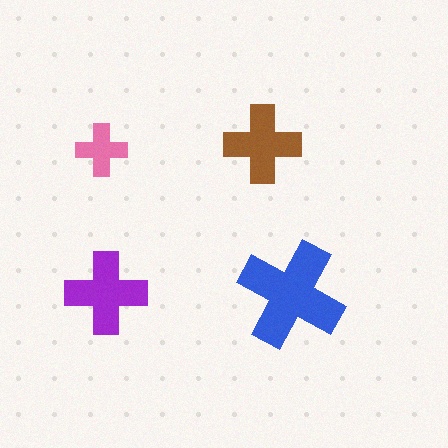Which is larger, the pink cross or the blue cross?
The blue one.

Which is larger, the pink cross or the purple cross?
The purple one.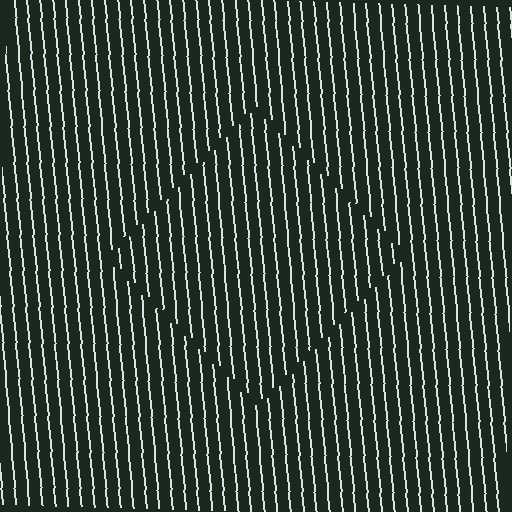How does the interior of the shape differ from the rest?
The interior of the shape contains the same grating, shifted by half a period — the contour is defined by the phase discontinuity where line-ends from the inner and outer gratings abut.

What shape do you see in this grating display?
An illusory square. The interior of the shape contains the same grating, shifted by half a period — the contour is defined by the phase discontinuity where line-ends from the inner and outer gratings abut.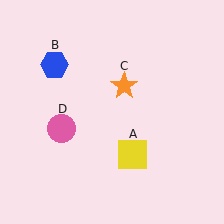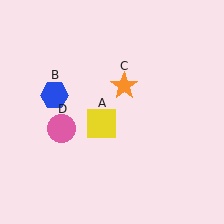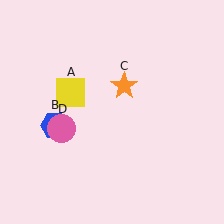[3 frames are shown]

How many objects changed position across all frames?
2 objects changed position: yellow square (object A), blue hexagon (object B).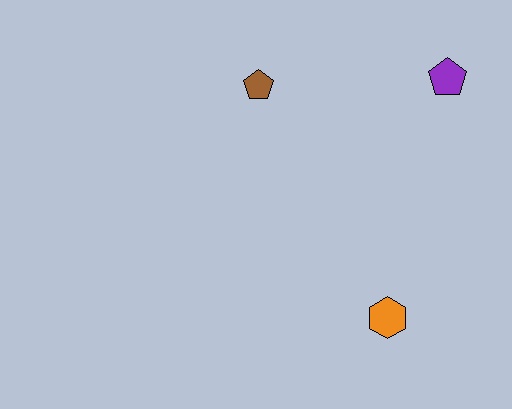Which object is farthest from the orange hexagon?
The brown pentagon is farthest from the orange hexagon.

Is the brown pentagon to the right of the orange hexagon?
No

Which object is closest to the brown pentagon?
The purple pentagon is closest to the brown pentagon.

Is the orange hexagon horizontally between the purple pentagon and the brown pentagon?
Yes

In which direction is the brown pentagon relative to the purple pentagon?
The brown pentagon is to the left of the purple pentagon.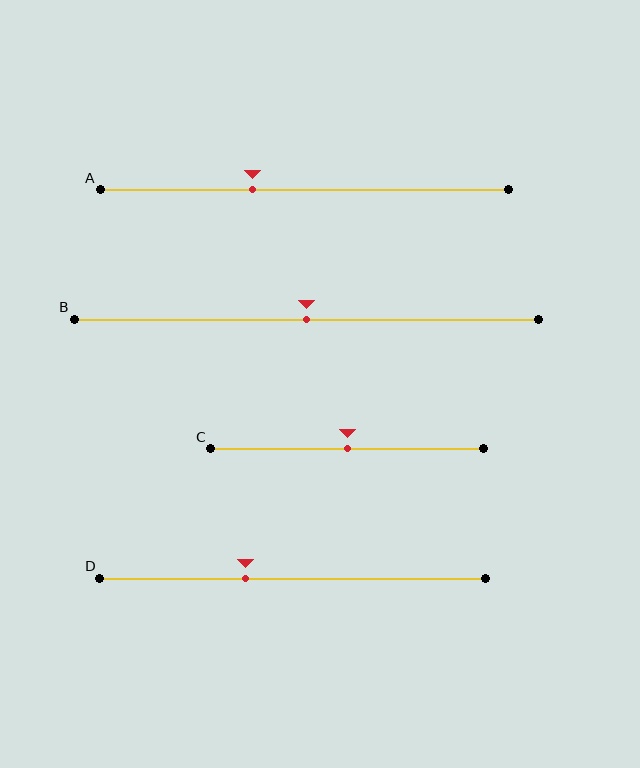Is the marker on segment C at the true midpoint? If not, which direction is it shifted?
Yes, the marker on segment C is at the true midpoint.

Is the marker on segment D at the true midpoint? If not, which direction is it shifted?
No, the marker on segment D is shifted to the left by about 12% of the segment length.